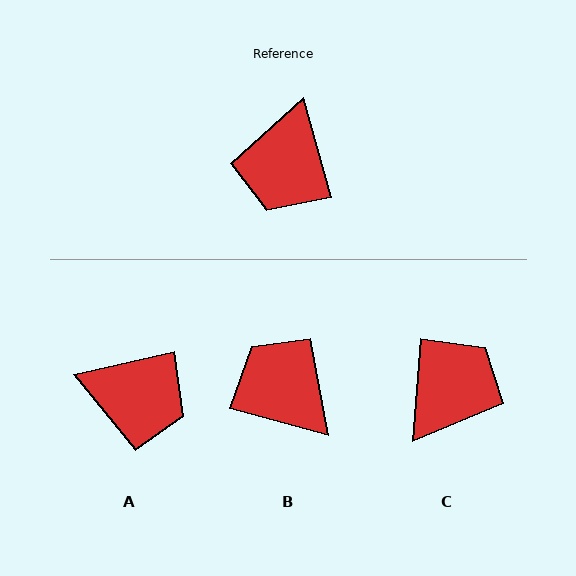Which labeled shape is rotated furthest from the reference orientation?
C, about 160 degrees away.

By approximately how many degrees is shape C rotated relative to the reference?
Approximately 160 degrees counter-clockwise.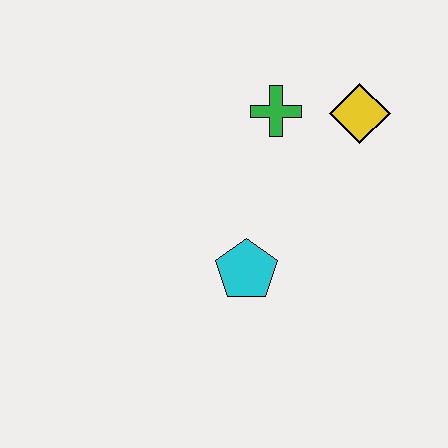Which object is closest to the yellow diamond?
The green cross is closest to the yellow diamond.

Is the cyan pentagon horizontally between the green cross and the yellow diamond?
No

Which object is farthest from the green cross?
The cyan pentagon is farthest from the green cross.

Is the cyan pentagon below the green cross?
Yes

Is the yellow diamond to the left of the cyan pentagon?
No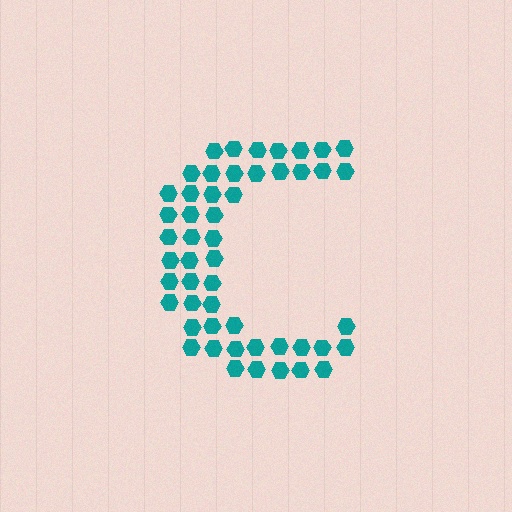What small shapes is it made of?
It is made of small hexagons.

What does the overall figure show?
The overall figure shows the letter C.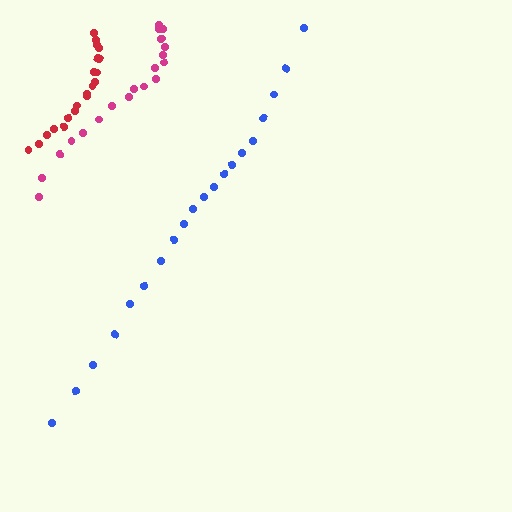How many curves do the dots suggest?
There are 3 distinct paths.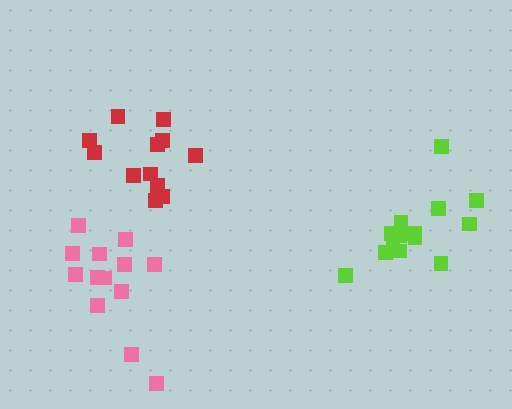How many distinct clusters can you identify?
There are 3 distinct clusters.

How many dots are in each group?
Group 1: 13 dots, Group 2: 12 dots, Group 3: 14 dots (39 total).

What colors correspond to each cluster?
The clusters are colored: pink, red, lime.